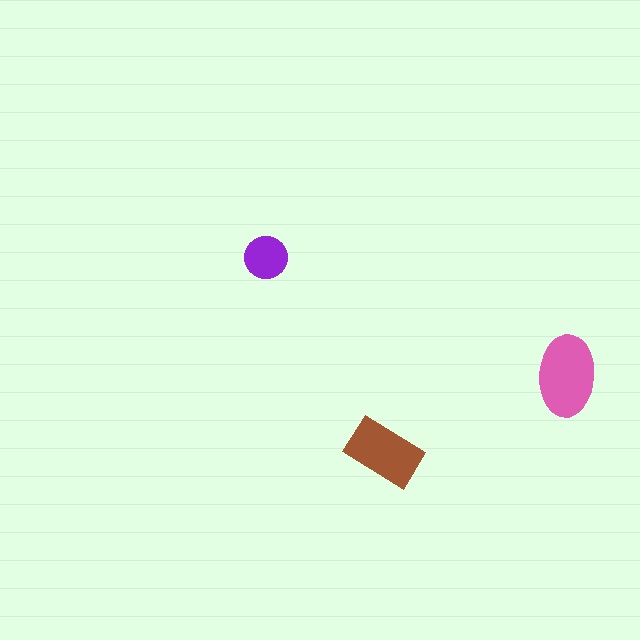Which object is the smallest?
The purple circle.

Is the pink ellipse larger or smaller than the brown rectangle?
Larger.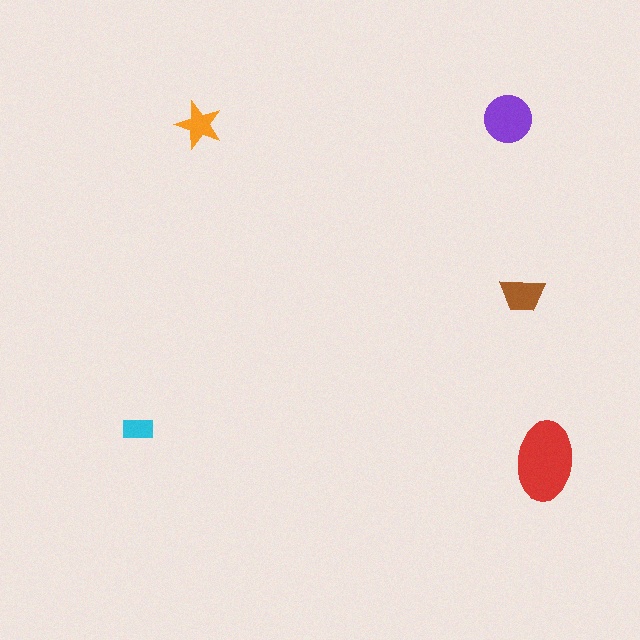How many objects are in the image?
There are 5 objects in the image.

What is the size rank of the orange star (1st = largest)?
4th.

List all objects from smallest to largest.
The cyan rectangle, the orange star, the brown trapezoid, the purple circle, the red ellipse.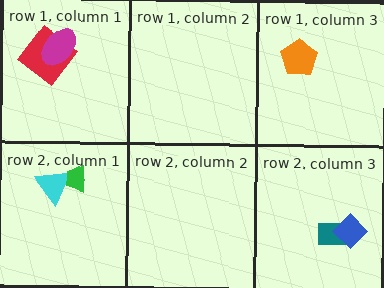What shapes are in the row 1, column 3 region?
The orange pentagon.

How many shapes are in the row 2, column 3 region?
2.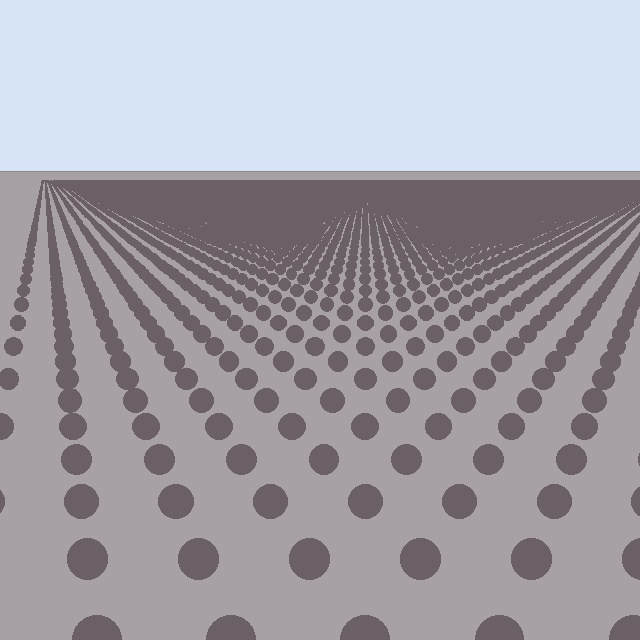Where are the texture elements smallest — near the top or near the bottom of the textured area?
Near the top.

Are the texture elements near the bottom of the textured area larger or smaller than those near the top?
Larger. Near the bottom, elements are closer to the viewer and appear at a bigger on-screen size.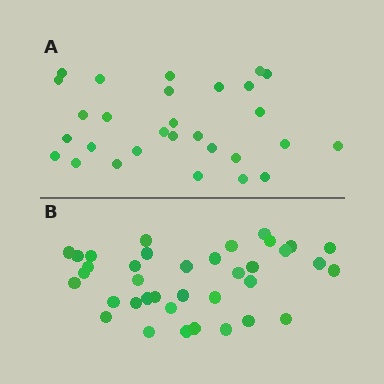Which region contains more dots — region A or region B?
Region B (the bottom region) has more dots.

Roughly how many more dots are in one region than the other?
Region B has roughly 8 or so more dots than region A.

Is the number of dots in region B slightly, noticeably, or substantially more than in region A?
Region B has noticeably more, but not dramatically so. The ratio is roughly 1.3 to 1.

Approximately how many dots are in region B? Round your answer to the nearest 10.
About 40 dots. (The exact count is 37, which rounds to 40.)